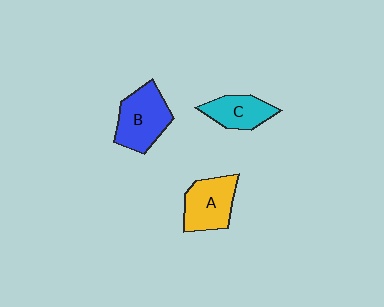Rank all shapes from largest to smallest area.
From largest to smallest: B (blue), A (yellow), C (cyan).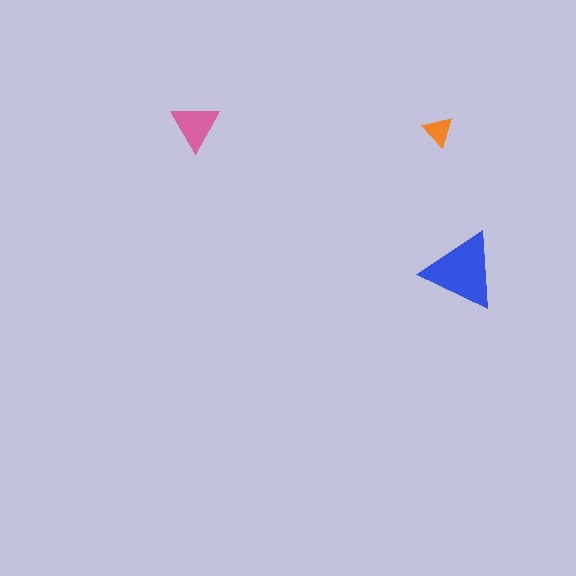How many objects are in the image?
There are 3 objects in the image.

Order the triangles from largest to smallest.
the blue one, the pink one, the orange one.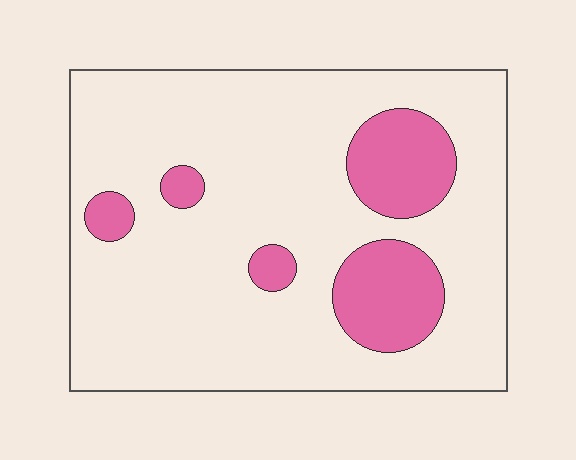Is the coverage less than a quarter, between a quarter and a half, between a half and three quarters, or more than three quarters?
Less than a quarter.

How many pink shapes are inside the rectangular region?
5.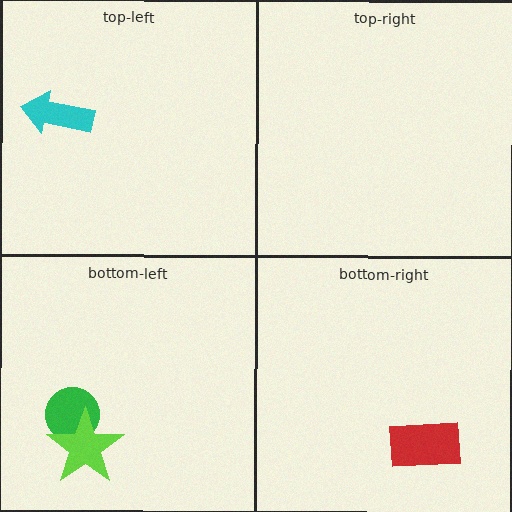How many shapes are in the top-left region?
1.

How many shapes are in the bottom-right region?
1.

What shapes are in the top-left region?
The cyan arrow.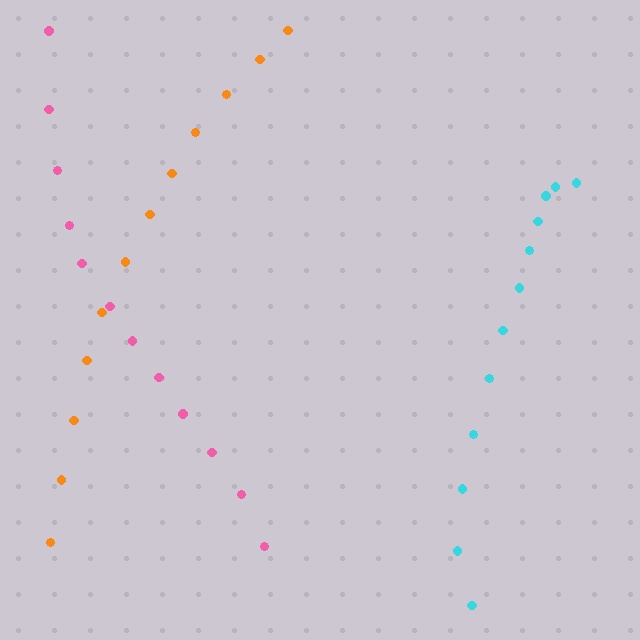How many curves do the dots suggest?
There are 3 distinct paths.